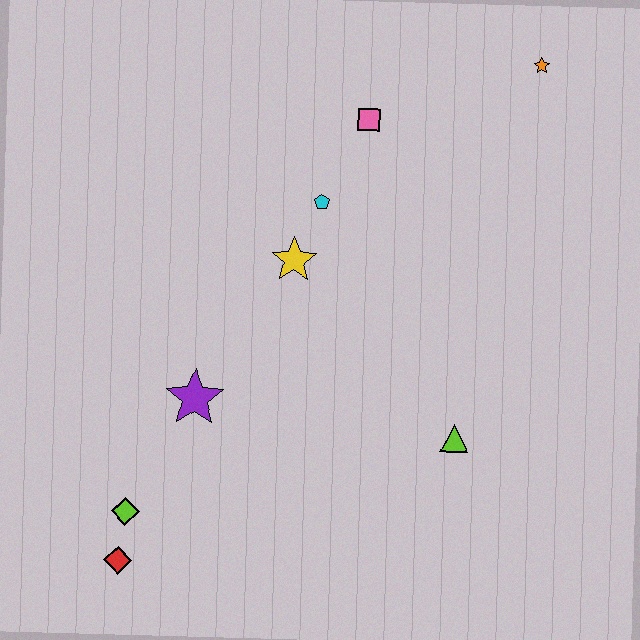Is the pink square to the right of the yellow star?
Yes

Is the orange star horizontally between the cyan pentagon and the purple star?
No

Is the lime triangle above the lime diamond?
Yes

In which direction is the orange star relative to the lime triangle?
The orange star is above the lime triangle.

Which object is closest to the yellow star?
The cyan pentagon is closest to the yellow star.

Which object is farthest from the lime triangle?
The orange star is farthest from the lime triangle.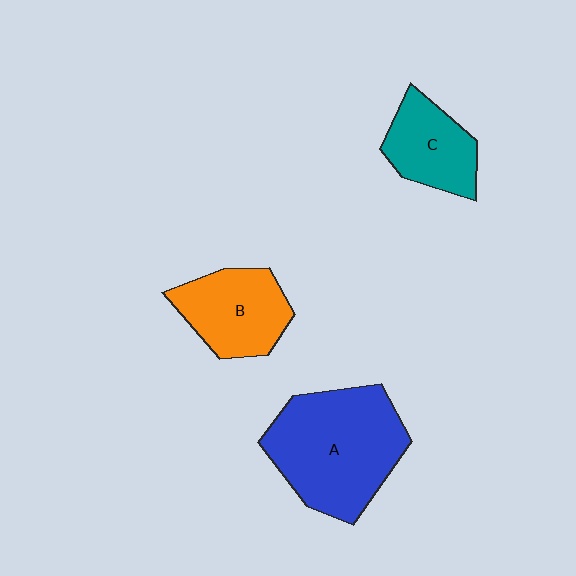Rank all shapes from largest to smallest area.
From largest to smallest: A (blue), B (orange), C (teal).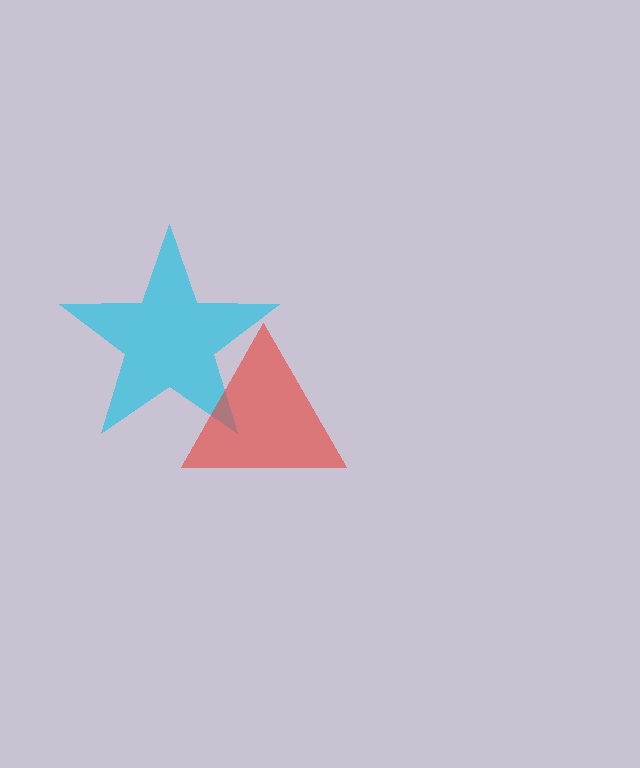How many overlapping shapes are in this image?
There are 2 overlapping shapes in the image.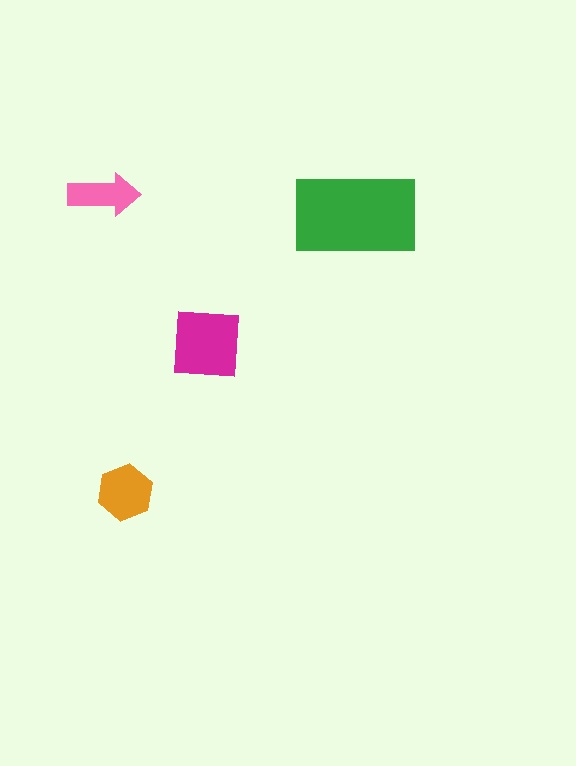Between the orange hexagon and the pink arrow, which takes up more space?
The orange hexagon.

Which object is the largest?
The green rectangle.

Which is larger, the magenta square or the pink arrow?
The magenta square.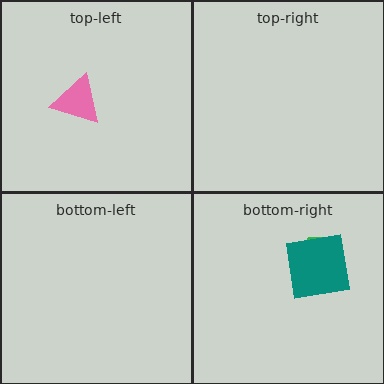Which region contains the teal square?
The bottom-right region.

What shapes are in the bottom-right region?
The green hexagon, the teal square.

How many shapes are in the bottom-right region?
2.